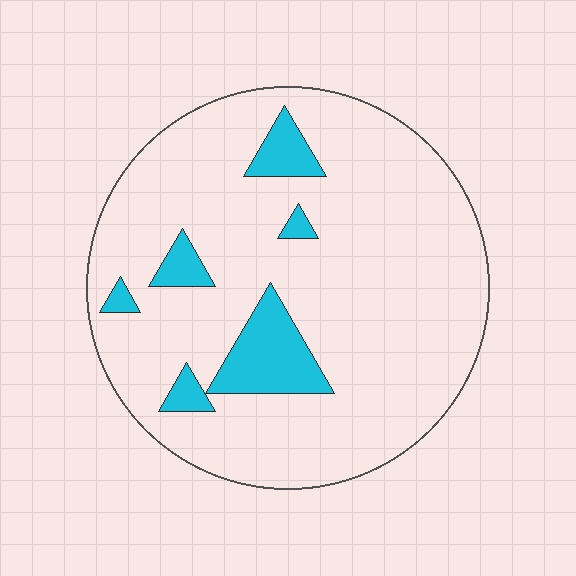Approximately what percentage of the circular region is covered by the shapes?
Approximately 10%.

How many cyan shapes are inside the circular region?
6.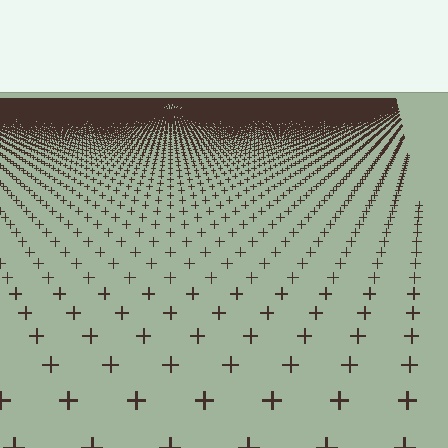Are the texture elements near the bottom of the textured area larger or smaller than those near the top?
Larger. Near the bottom, elements are closer to the viewer and appear at a bigger on-screen size.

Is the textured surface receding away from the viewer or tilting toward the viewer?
The surface is receding away from the viewer. Texture elements get smaller and denser toward the top.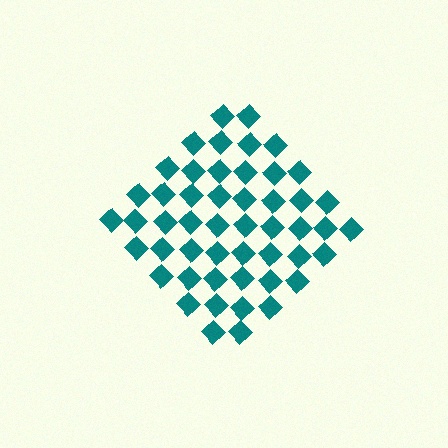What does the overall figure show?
The overall figure shows a diamond.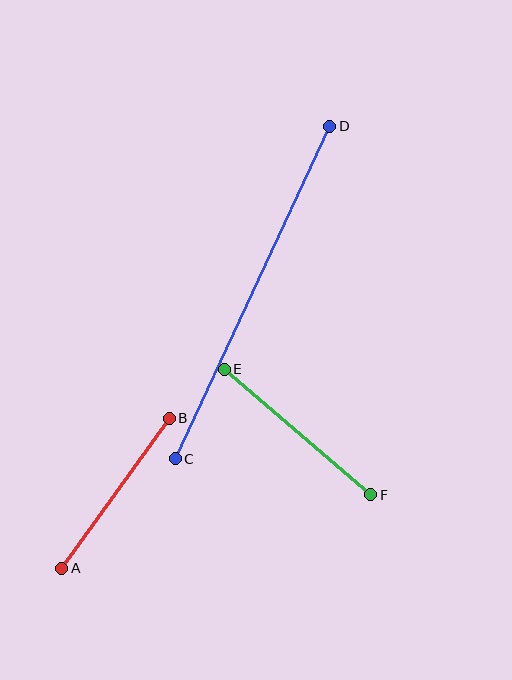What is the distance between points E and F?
The distance is approximately 193 pixels.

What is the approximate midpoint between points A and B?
The midpoint is at approximately (115, 493) pixels.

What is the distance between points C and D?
The distance is approximately 367 pixels.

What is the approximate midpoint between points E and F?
The midpoint is at approximately (298, 432) pixels.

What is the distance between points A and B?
The distance is approximately 185 pixels.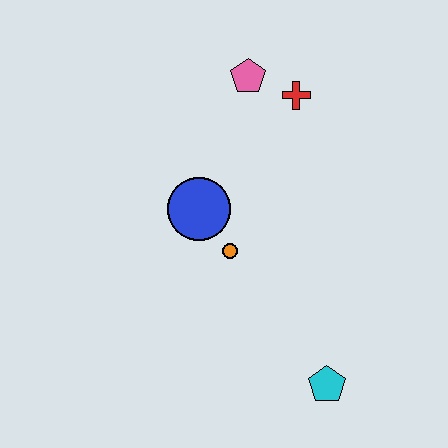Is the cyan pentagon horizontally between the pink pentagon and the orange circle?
No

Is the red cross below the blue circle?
No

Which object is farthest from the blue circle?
The cyan pentagon is farthest from the blue circle.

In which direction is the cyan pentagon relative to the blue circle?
The cyan pentagon is below the blue circle.